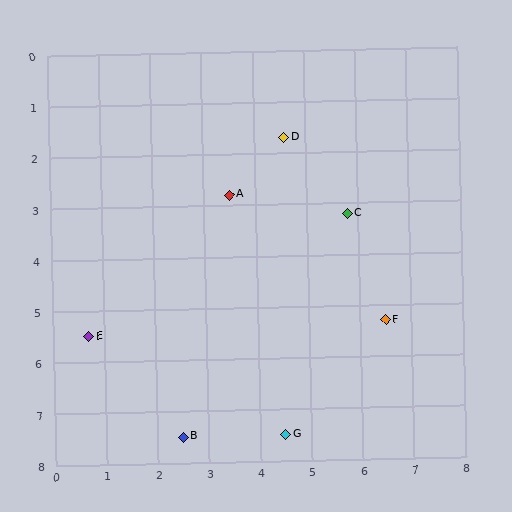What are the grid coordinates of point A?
Point A is at approximately (3.5, 2.8).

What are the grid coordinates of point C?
Point C is at approximately (5.8, 3.2).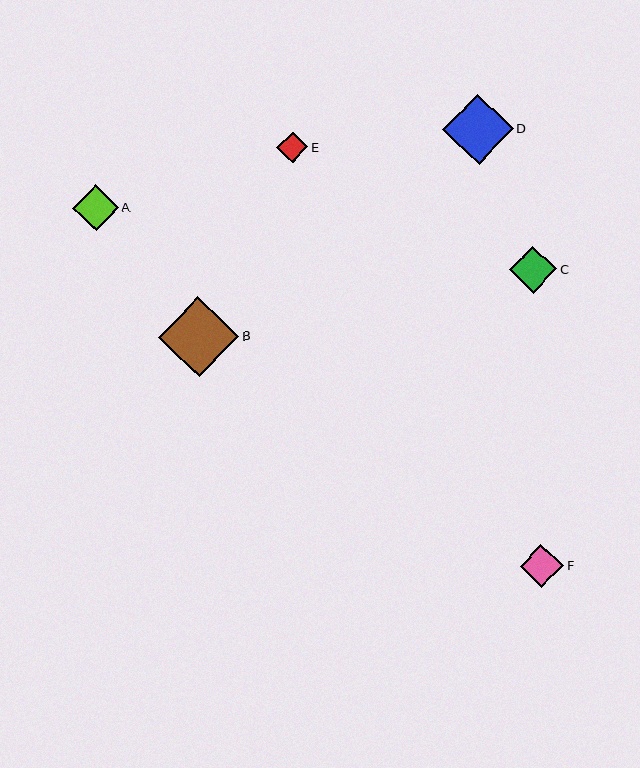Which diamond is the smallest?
Diamond E is the smallest with a size of approximately 32 pixels.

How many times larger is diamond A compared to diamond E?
Diamond A is approximately 1.4 times the size of diamond E.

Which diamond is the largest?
Diamond B is the largest with a size of approximately 80 pixels.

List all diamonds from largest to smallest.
From largest to smallest: B, D, C, A, F, E.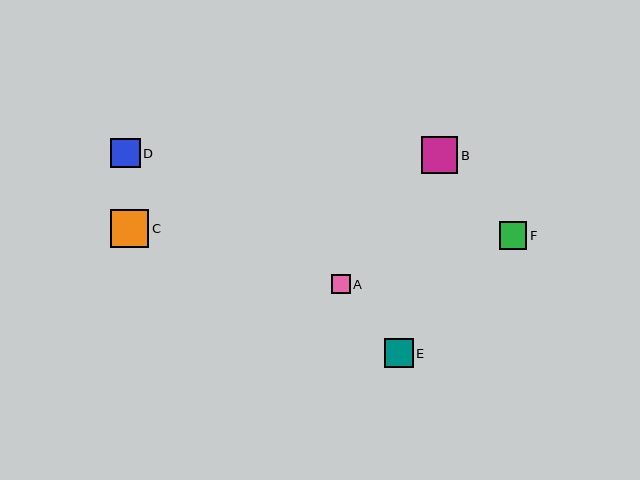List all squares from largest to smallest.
From largest to smallest: C, B, D, E, F, A.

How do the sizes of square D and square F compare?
Square D and square F are approximately the same size.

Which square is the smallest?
Square A is the smallest with a size of approximately 19 pixels.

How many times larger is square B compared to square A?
Square B is approximately 1.9 times the size of square A.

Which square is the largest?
Square C is the largest with a size of approximately 38 pixels.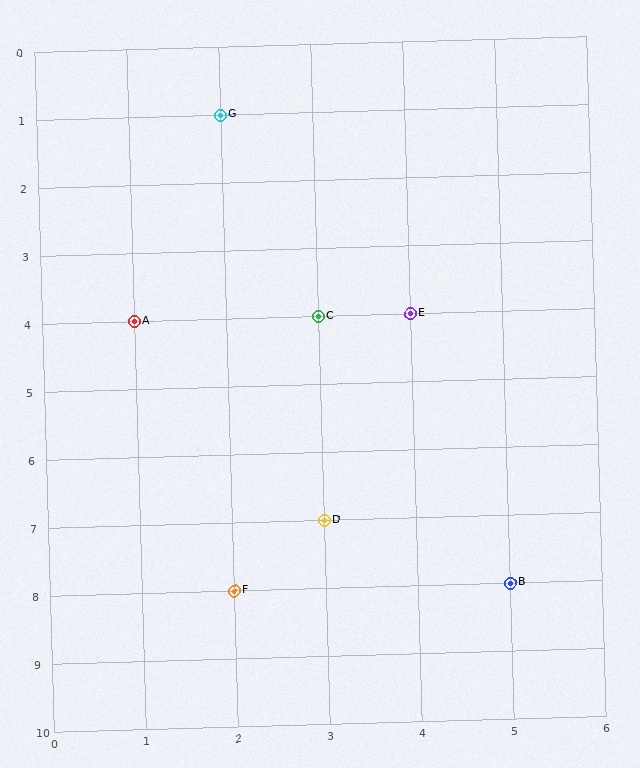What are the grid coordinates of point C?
Point C is at grid coordinates (3, 4).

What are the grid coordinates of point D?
Point D is at grid coordinates (3, 7).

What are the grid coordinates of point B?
Point B is at grid coordinates (5, 8).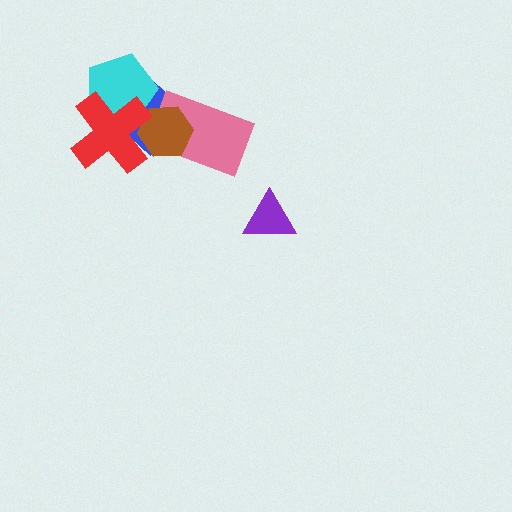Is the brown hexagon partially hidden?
Yes, it is partially covered by another shape.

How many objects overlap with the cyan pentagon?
2 objects overlap with the cyan pentagon.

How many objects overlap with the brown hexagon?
3 objects overlap with the brown hexagon.